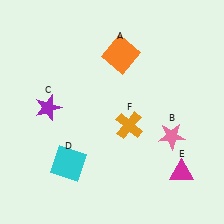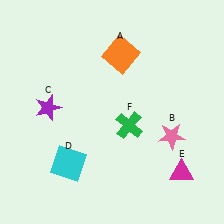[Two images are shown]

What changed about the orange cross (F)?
In Image 1, F is orange. In Image 2, it changed to green.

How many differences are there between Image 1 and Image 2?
There is 1 difference between the two images.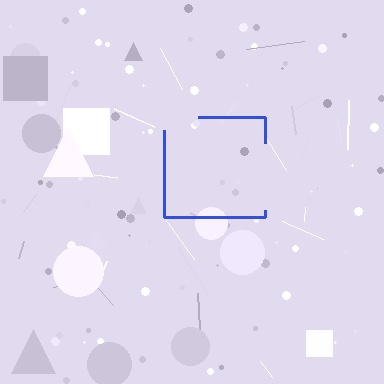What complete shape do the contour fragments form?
The contour fragments form a square.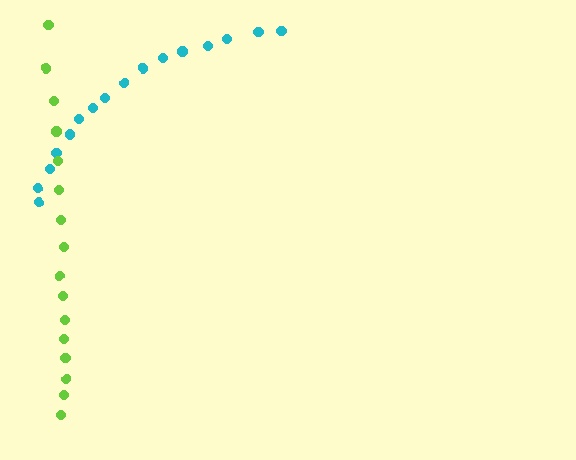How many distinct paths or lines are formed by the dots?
There are 2 distinct paths.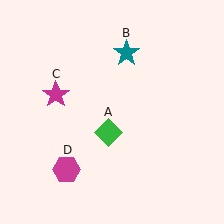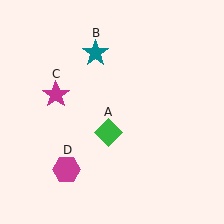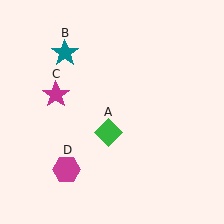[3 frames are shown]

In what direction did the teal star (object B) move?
The teal star (object B) moved left.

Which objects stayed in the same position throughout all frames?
Green diamond (object A) and magenta star (object C) and magenta hexagon (object D) remained stationary.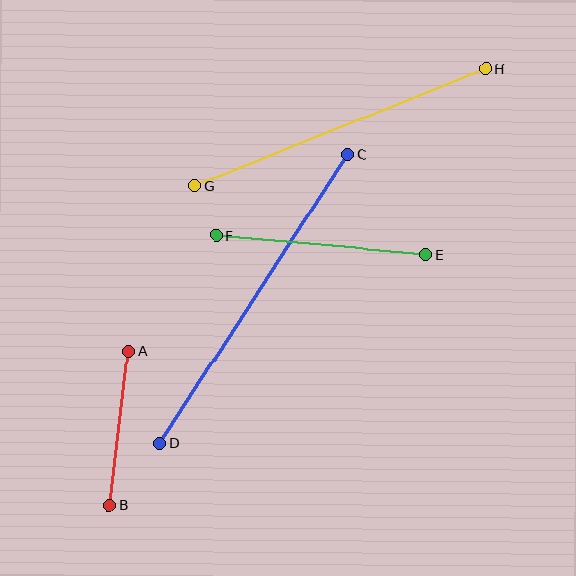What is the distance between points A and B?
The distance is approximately 155 pixels.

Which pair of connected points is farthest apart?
Points C and D are farthest apart.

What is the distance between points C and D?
The distance is approximately 345 pixels.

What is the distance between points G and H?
The distance is approximately 314 pixels.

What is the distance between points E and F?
The distance is approximately 210 pixels.